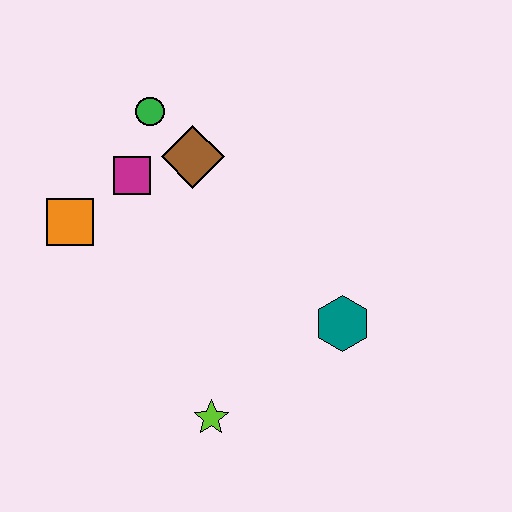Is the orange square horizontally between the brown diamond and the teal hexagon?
No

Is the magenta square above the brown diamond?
No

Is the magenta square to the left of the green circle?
Yes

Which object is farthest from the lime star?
The green circle is farthest from the lime star.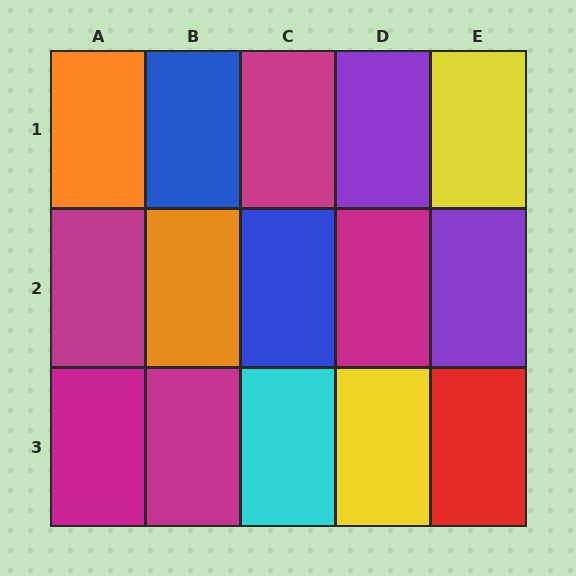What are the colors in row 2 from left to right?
Magenta, orange, blue, magenta, purple.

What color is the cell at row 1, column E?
Yellow.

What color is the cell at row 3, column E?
Red.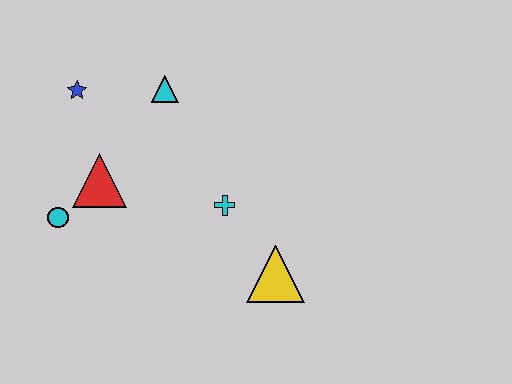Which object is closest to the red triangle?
The cyan circle is closest to the red triangle.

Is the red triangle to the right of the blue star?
Yes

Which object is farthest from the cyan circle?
The yellow triangle is farthest from the cyan circle.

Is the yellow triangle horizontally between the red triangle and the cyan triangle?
No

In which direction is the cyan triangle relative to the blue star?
The cyan triangle is to the right of the blue star.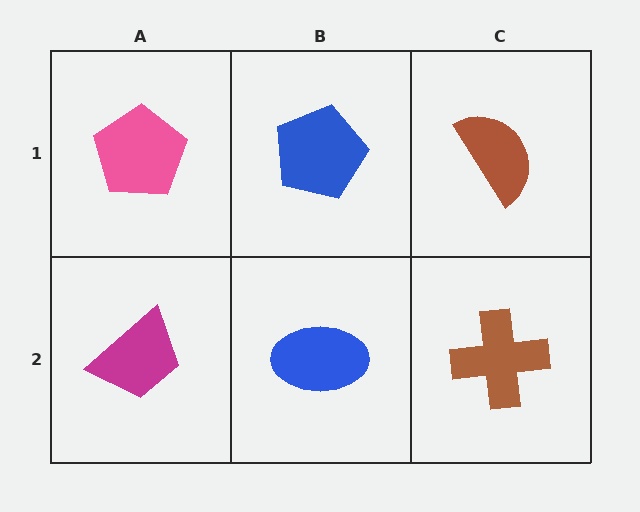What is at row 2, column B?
A blue ellipse.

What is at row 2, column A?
A magenta trapezoid.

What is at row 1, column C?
A brown semicircle.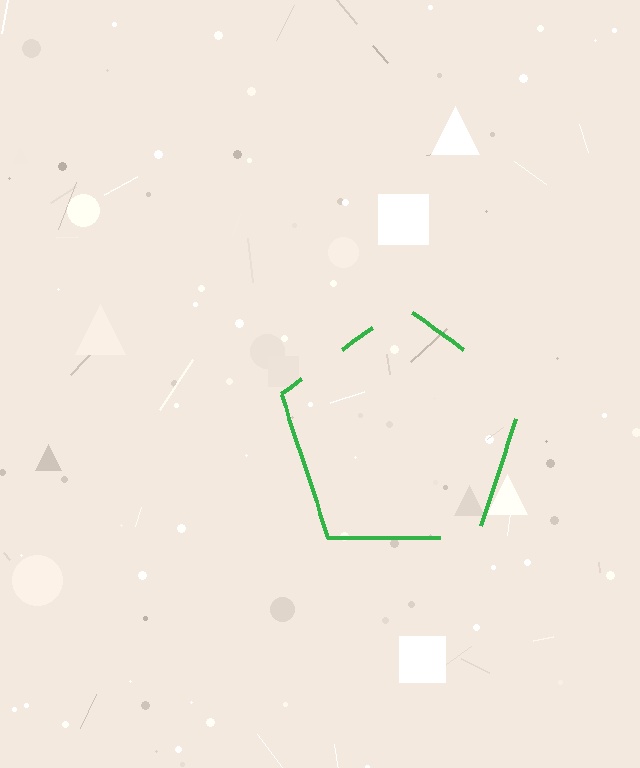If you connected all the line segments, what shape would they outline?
They would outline a pentagon.